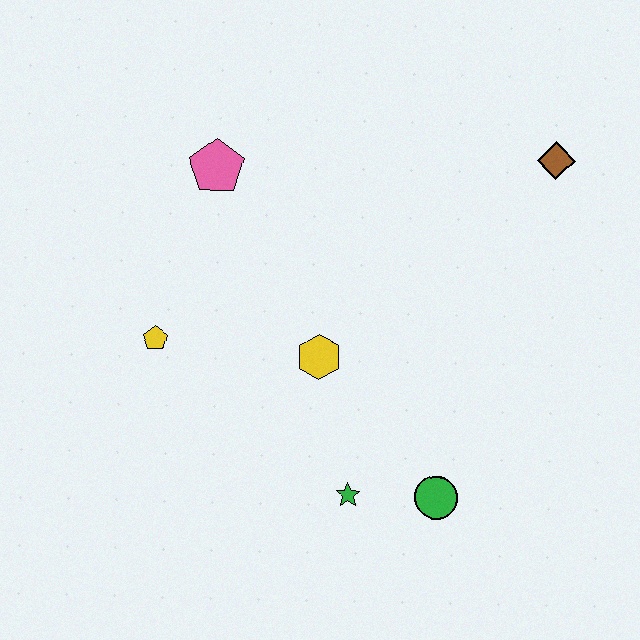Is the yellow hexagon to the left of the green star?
Yes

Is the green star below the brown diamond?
Yes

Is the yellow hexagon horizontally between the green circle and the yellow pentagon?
Yes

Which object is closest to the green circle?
The green star is closest to the green circle.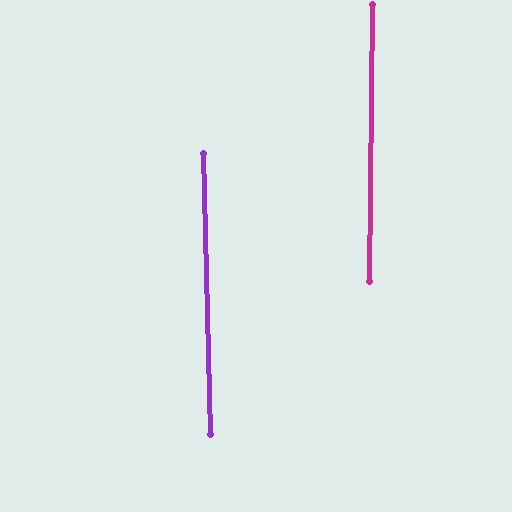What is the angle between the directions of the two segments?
Approximately 2 degrees.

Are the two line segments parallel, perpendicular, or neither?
Parallel — their directions differ by only 2.0°.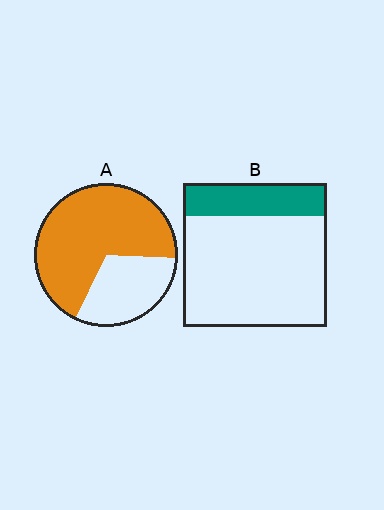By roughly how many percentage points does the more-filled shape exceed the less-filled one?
By roughly 45 percentage points (A over B).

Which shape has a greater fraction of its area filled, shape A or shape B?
Shape A.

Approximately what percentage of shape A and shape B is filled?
A is approximately 70% and B is approximately 25%.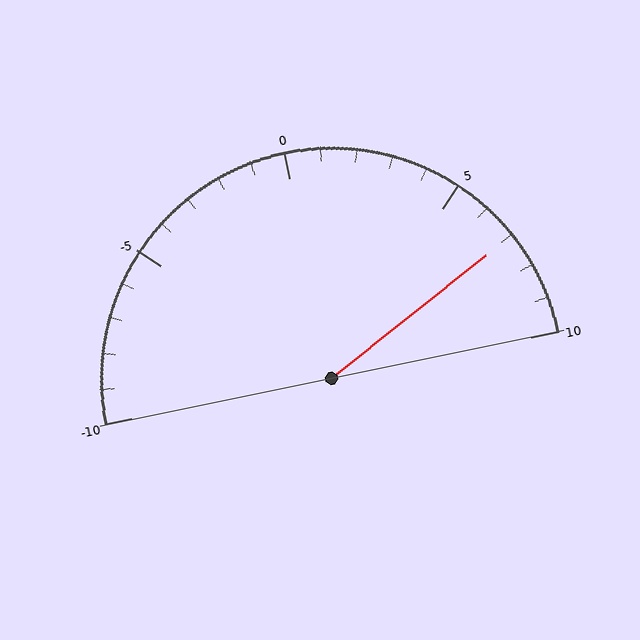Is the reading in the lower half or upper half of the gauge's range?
The reading is in the upper half of the range (-10 to 10).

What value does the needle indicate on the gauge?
The needle indicates approximately 7.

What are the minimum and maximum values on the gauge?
The gauge ranges from -10 to 10.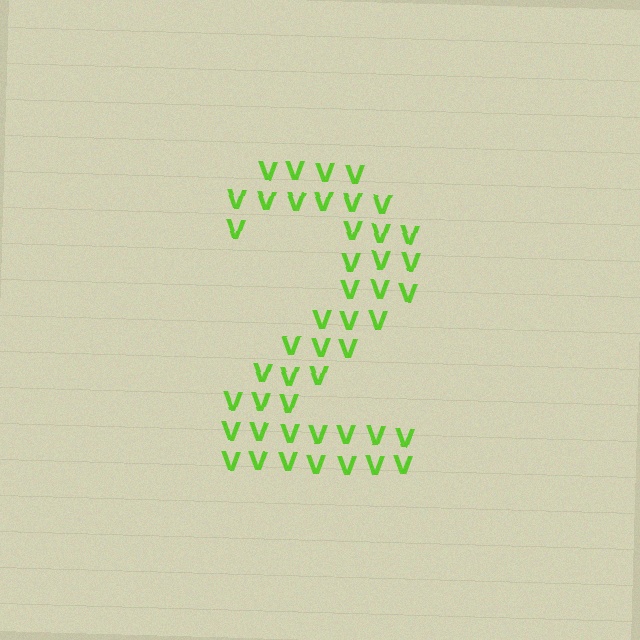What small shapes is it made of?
It is made of small letter V's.